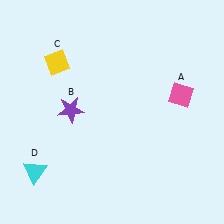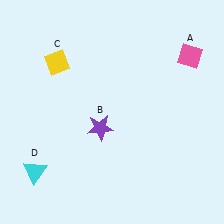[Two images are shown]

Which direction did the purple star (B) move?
The purple star (B) moved right.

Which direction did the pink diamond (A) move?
The pink diamond (A) moved up.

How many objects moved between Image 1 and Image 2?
2 objects moved between the two images.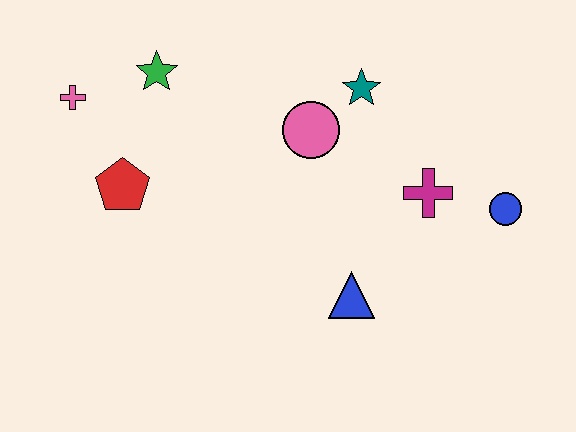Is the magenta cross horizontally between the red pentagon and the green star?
No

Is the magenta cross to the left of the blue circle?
Yes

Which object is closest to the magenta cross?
The blue circle is closest to the magenta cross.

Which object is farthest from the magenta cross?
The pink cross is farthest from the magenta cross.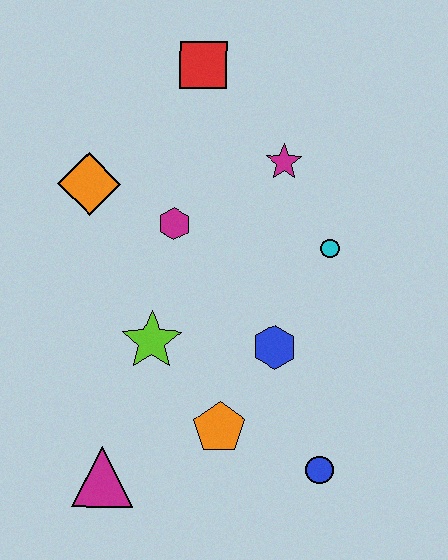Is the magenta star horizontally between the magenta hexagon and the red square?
No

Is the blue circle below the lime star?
Yes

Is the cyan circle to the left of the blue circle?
No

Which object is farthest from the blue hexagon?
The red square is farthest from the blue hexagon.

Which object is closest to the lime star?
The orange pentagon is closest to the lime star.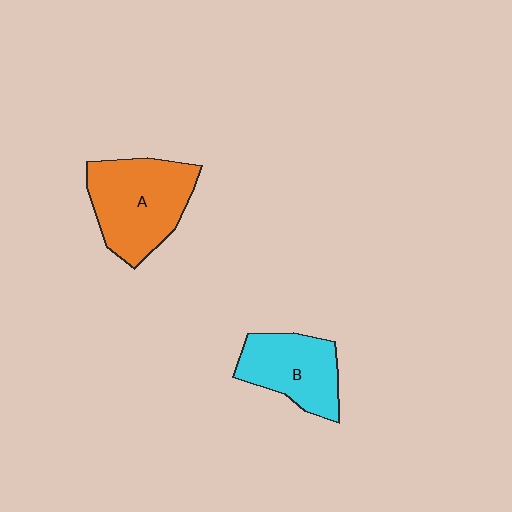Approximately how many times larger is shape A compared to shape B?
Approximately 1.3 times.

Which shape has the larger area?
Shape A (orange).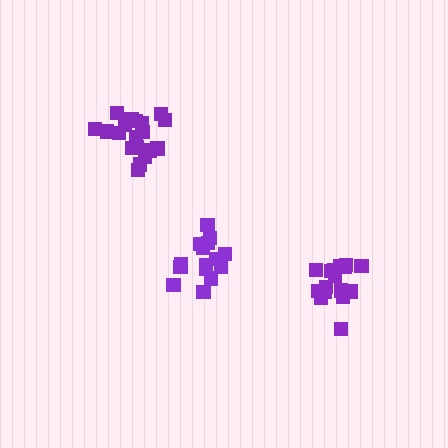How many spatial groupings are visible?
There are 3 spatial groupings.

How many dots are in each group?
Group 1: 20 dots, Group 2: 17 dots, Group 3: 15 dots (52 total).